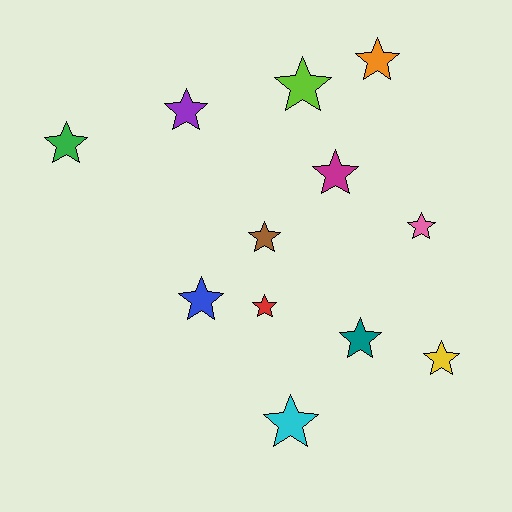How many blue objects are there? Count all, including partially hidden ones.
There is 1 blue object.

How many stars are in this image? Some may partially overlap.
There are 12 stars.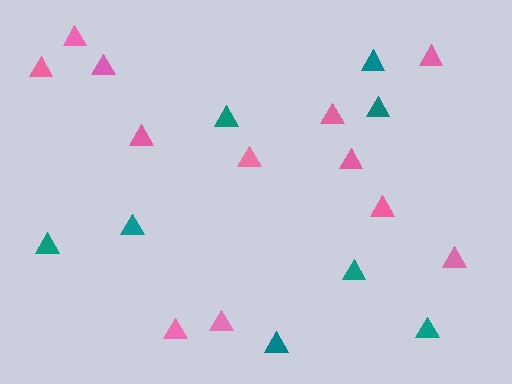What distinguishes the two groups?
There are 2 groups: one group of pink triangles (12) and one group of teal triangles (8).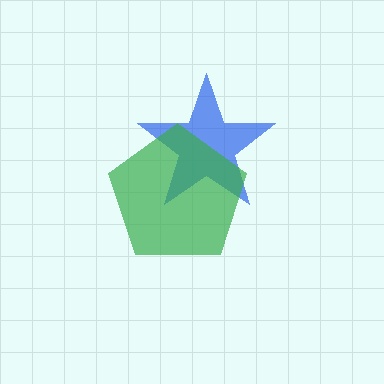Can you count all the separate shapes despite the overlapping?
Yes, there are 2 separate shapes.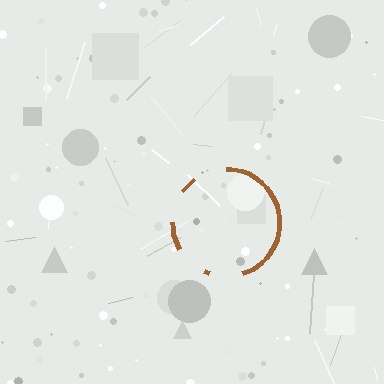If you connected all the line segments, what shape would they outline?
They would outline a circle.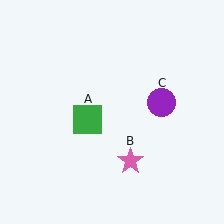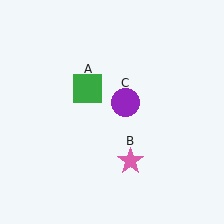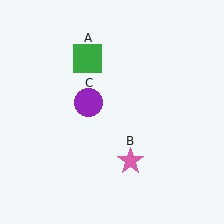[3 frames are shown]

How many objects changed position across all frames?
2 objects changed position: green square (object A), purple circle (object C).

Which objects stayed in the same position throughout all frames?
Pink star (object B) remained stationary.